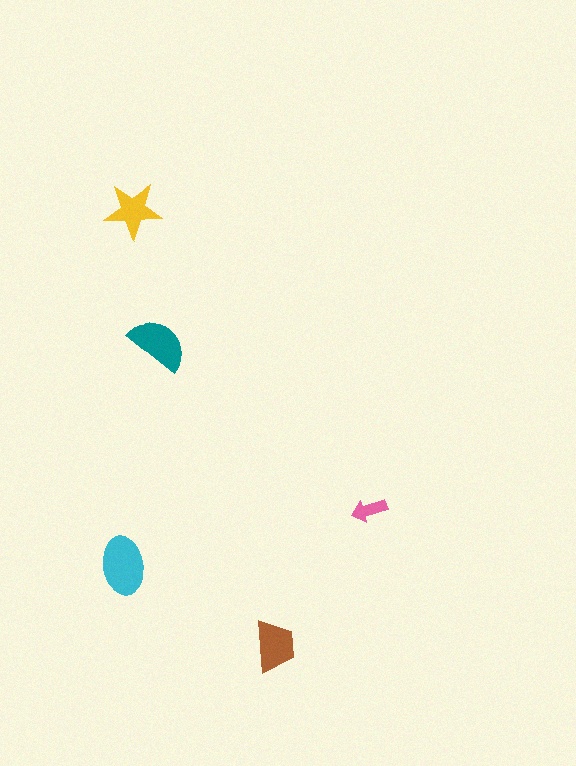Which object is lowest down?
The brown trapezoid is bottommost.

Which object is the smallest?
The pink arrow.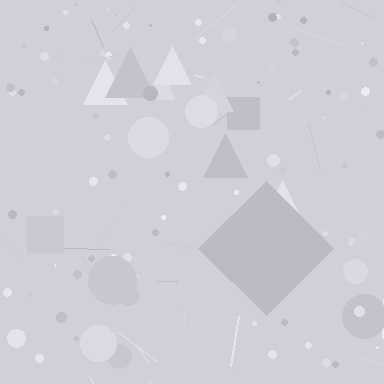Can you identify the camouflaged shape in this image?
The camouflaged shape is a diamond.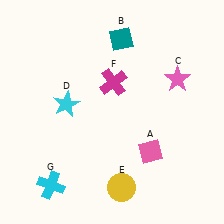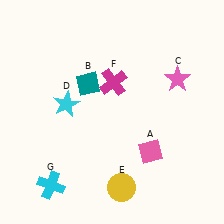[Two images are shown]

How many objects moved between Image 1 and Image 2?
1 object moved between the two images.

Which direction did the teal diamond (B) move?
The teal diamond (B) moved down.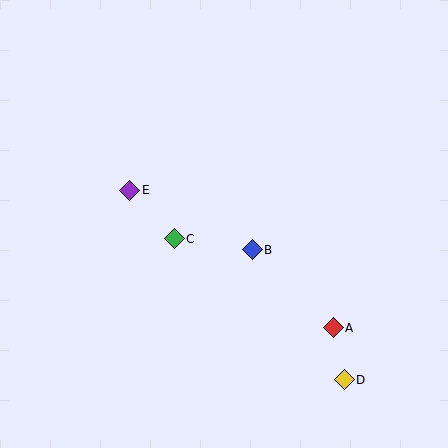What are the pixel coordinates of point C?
Point C is at (174, 239).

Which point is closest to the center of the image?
Point B at (252, 250) is closest to the center.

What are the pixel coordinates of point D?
Point D is at (344, 380).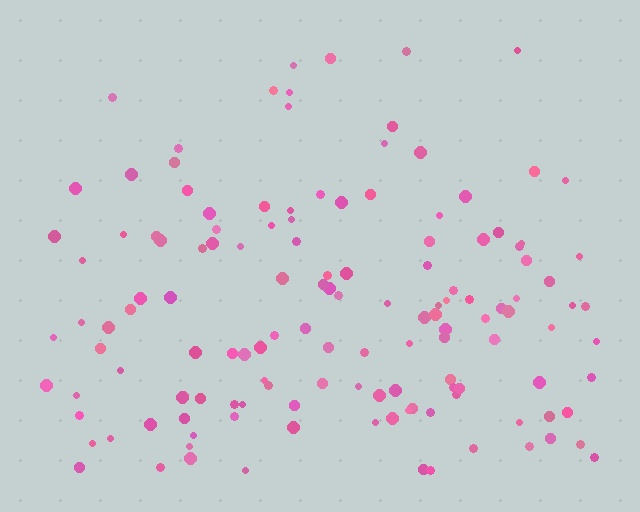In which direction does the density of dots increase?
From top to bottom, with the bottom side densest.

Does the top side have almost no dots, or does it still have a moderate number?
Still a moderate number, just noticeably fewer than the bottom.